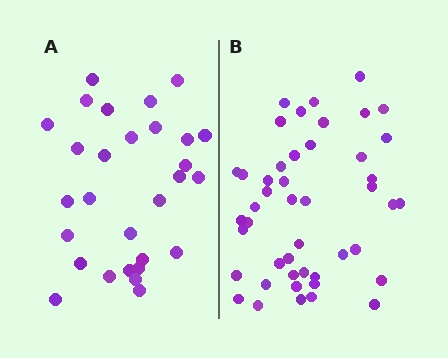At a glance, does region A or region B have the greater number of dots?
Region B (the right region) has more dots.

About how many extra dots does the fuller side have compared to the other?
Region B has approximately 15 more dots than region A.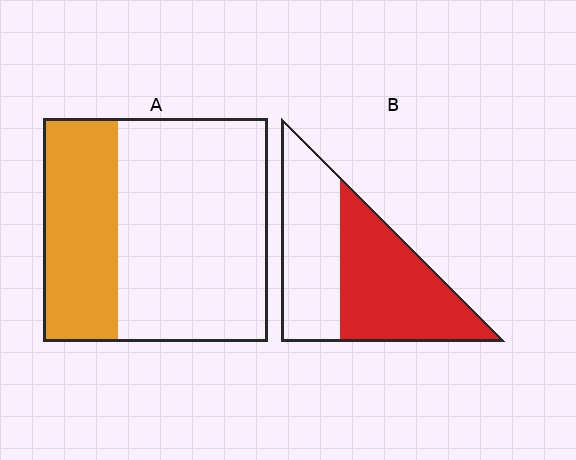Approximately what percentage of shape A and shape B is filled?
A is approximately 35% and B is approximately 55%.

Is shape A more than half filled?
No.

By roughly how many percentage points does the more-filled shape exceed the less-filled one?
By roughly 20 percentage points (B over A).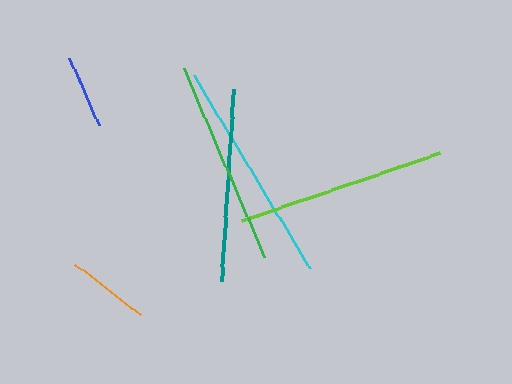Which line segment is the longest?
The cyan line is the longest at approximately 225 pixels.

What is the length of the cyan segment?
The cyan segment is approximately 225 pixels long.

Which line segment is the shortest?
The blue line is the shortest at approximately 73 pixels.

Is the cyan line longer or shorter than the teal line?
The cyan line is longer than the teal line.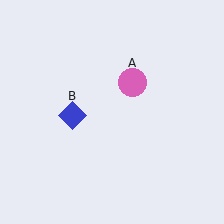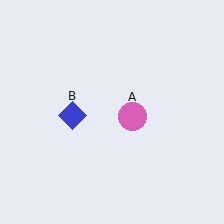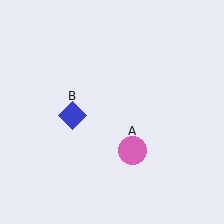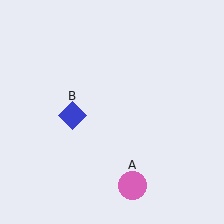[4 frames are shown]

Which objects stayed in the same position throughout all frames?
Blue diamond (object B) remained stationary.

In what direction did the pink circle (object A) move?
The pink circle (object A) moved down.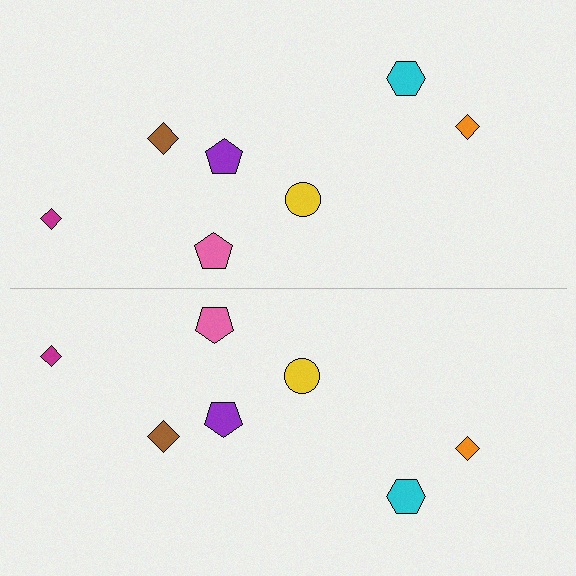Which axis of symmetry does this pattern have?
The pattern has a horizontal axis of symmetry running through the center of the image.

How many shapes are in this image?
There are 14 shapes in this image.